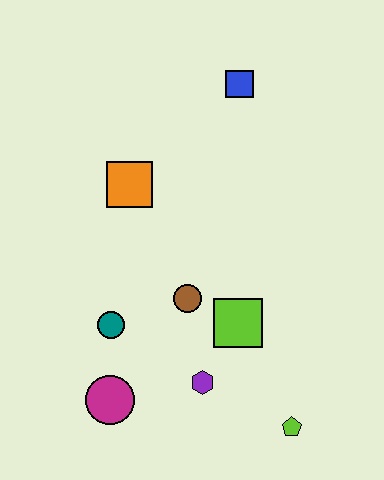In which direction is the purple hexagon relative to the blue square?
The purple hexagon is below the blue square.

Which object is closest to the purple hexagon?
The lime square is closest to the purple hexagon.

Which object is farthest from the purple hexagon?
The blue square is farthest from the purple hexagon.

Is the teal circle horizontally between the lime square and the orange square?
No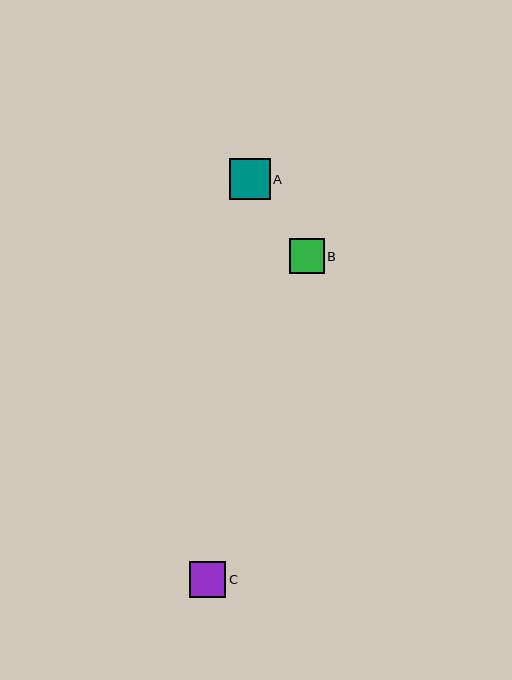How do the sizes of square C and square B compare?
Square C and square B are approximately the same size.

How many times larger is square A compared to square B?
Square A is approximately 1.2 times the size of square B.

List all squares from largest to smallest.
From largest to smallest: A, C, B.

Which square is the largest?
Square A is the largest with a size of approximately 41 pixels.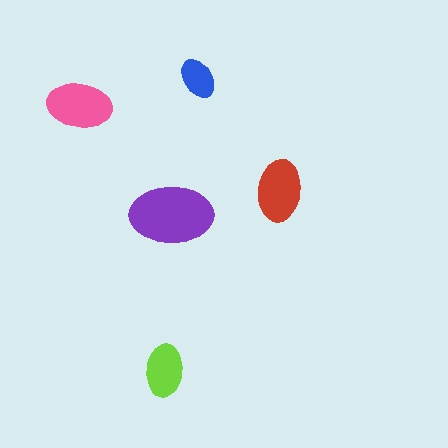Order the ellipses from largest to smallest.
the purple one, the pink one, the red one, the lime one, the blue one.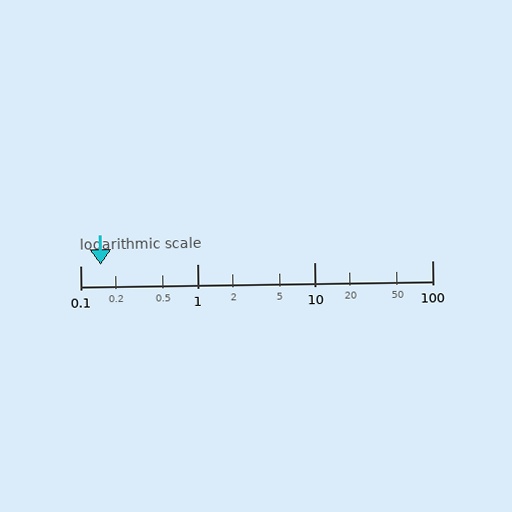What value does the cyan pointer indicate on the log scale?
The pointer indicates approximately 0.15.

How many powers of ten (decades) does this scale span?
The scale spans 3 decades, from 0.1 to 100.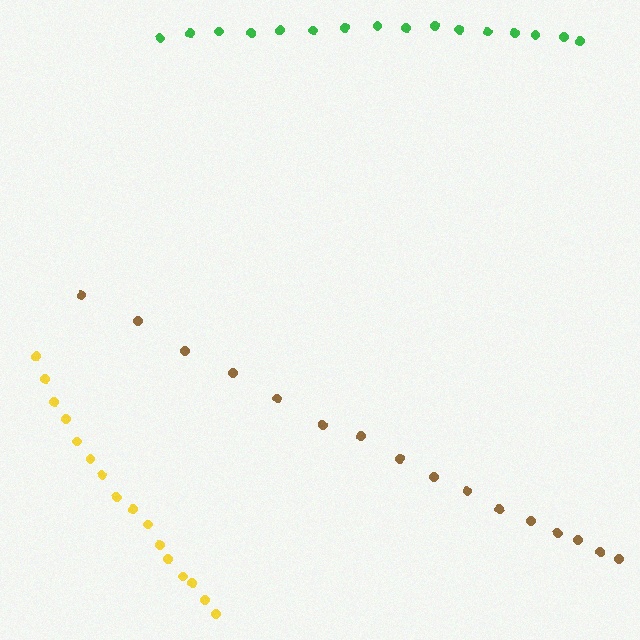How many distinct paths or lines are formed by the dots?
There are 3 distinct paths.